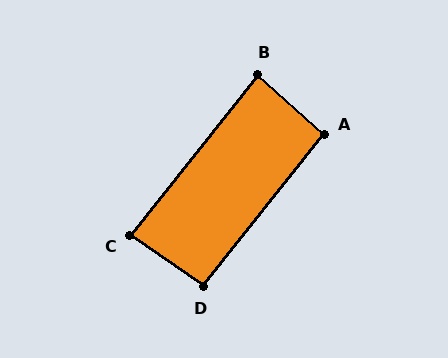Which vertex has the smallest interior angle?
B, at approximately 86 degrees.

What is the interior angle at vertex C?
Approximately 87 degrees (approximately right).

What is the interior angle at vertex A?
Approximately 93 degrees (approximately right).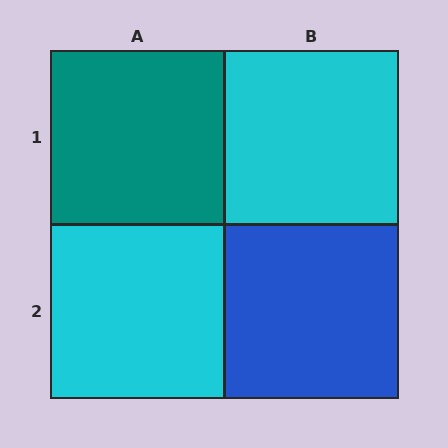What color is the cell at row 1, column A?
Teal.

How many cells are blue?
1 cell is blue.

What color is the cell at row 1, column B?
Cyan.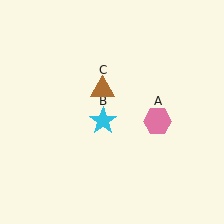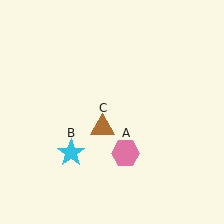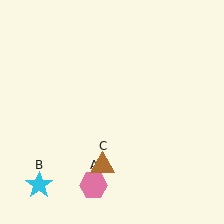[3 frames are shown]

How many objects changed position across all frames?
3 objects changed position: pink hexagon (object A), cyan star (object B), brown triangle (object C).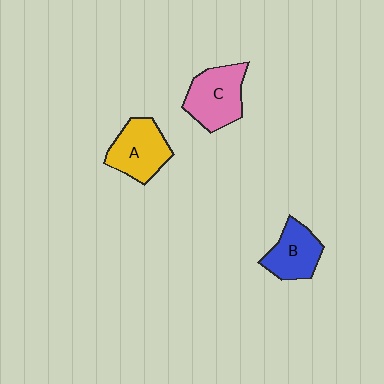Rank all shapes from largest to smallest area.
From largest to smallest: C (pink), A (yellow), B (blue).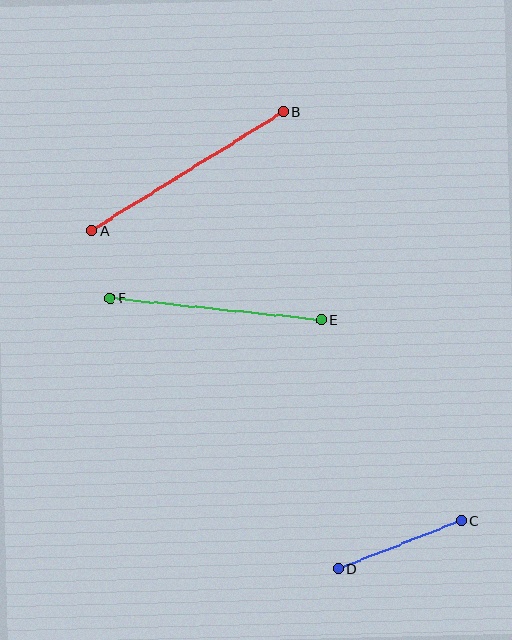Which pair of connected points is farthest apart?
Points A and B are farthest apart.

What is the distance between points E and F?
The distance is approximately 212 pixels.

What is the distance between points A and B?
The distance is approximately 226 pixels.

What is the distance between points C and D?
The distance is approximately 132 pixels.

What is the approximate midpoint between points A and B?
The midpoint is at approximately (187, 171) pixels.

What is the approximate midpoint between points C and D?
The midpoint is at approximately (400, 545) pixels.